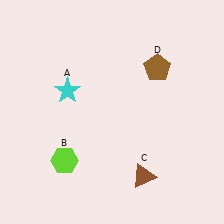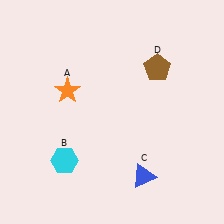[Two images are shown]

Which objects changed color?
A changed from cyan to orange. B changed from lime to cyan. C changed from brown to blue.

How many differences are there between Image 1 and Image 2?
There are 3 differences between the two images.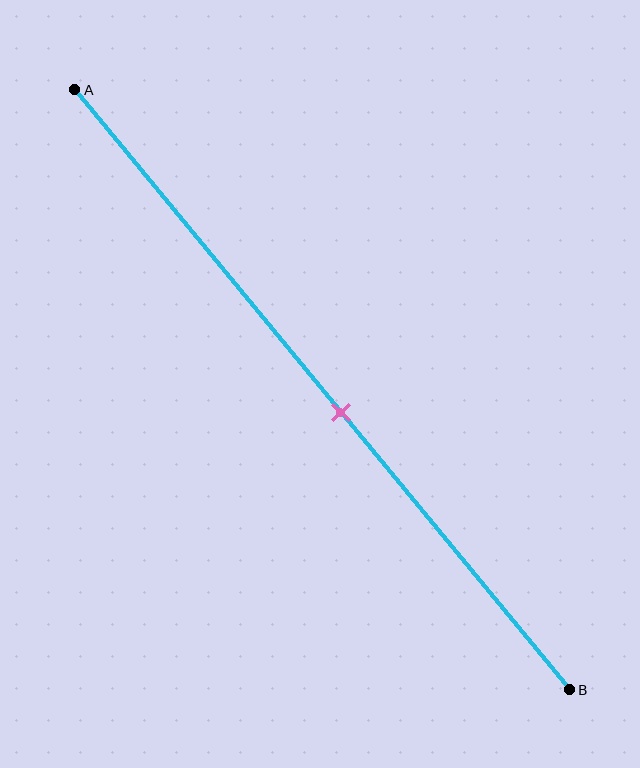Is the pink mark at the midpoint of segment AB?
No, the mark is at about 55% from A, not at the 50% midpoint.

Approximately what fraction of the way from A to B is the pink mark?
The pink mark is approximately 55% of the way from A to B.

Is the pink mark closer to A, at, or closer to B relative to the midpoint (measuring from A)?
The pink mark is closer to point B than the midpoint of segment AB.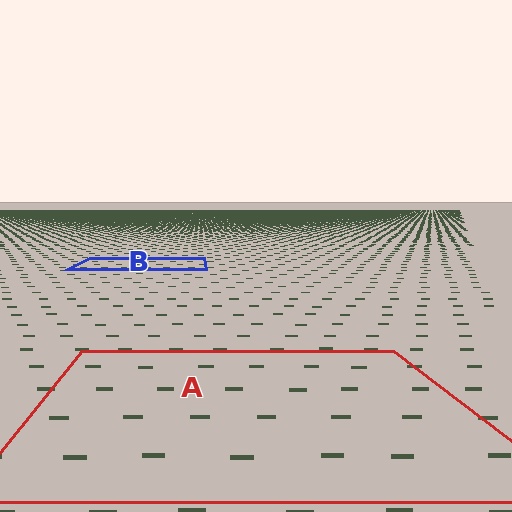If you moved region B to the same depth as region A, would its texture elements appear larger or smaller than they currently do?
They would appear larger. At a closer depth, the same texture elements are projected at a bigger on-screen size.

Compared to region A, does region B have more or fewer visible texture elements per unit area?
Region B has more texture elements per unit area — they are packed more densely because it is farther away.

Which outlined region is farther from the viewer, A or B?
Region B is farther from the viewer — the texture elements inside it appear smaller and more densely packed.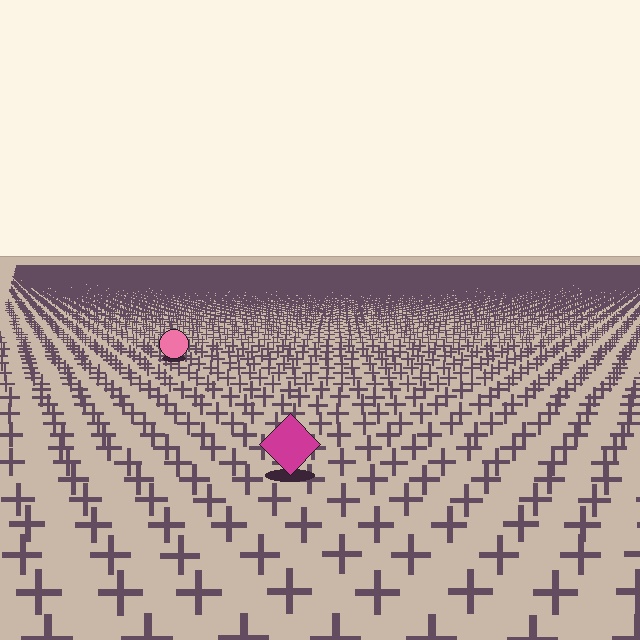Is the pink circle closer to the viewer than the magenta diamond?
No. The magenta diamond is closer — you can tell from the texture gradient: the ground texture is coarser near it.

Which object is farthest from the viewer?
The pink circle is farthest from the viewer. It appears smaller and the ground texture around it is denser.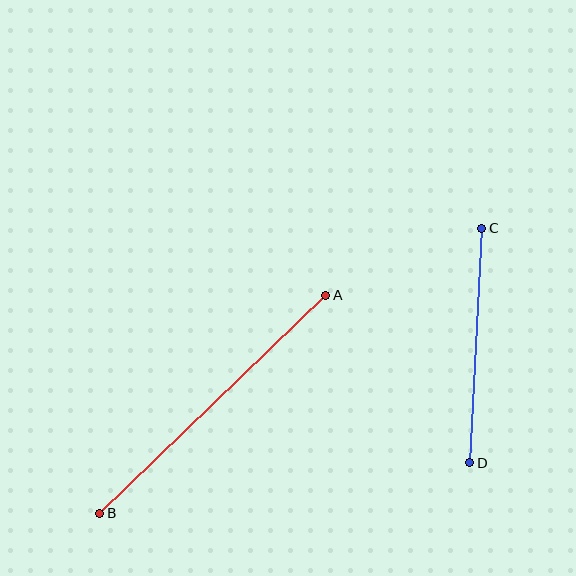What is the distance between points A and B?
The distance is approximately 314 pixels.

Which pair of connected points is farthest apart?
Points A and B are farthest apart.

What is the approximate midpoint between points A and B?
The midpoint is at approximately (213, 404) pixels.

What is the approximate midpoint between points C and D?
The midpoint is at approximately (476, 345) pixels.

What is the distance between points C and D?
The distance is approximately 235 pixels.